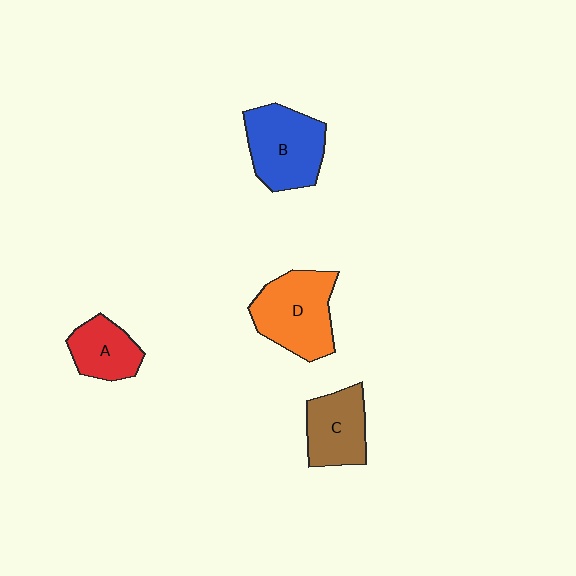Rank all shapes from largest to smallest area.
From largest to smallest: D (orange), B (blue), C (brown), A (red).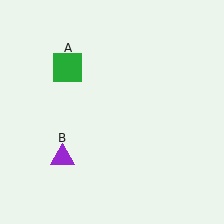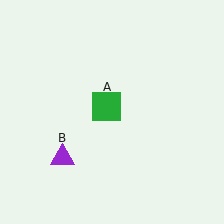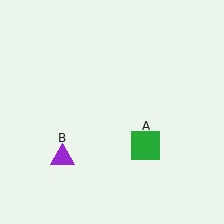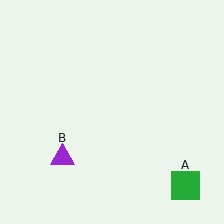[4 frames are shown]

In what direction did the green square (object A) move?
The green square (object A) moved down and to the right.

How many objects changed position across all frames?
1 object changed position: green square (object A).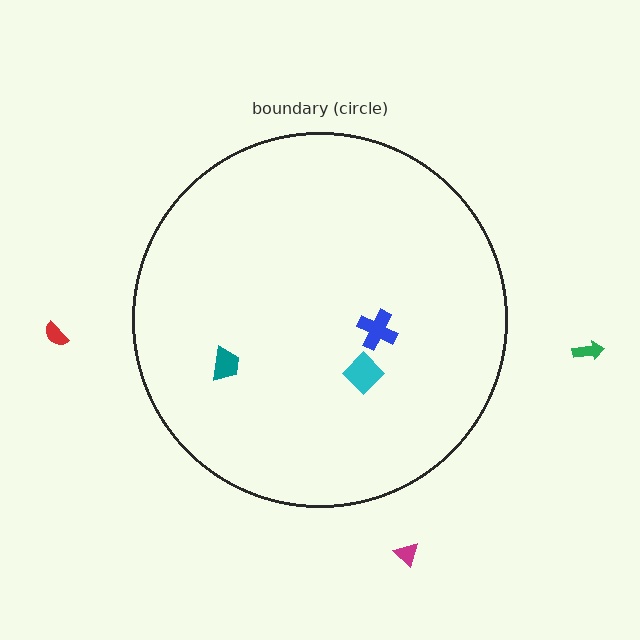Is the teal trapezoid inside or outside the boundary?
Inside.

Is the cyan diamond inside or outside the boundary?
Inside.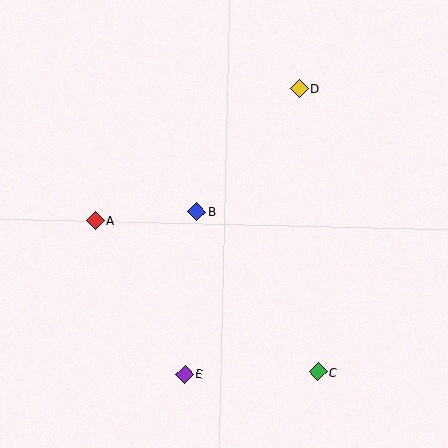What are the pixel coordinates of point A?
Point A is at (95, 221).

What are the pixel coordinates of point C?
Point C is at (318, 372).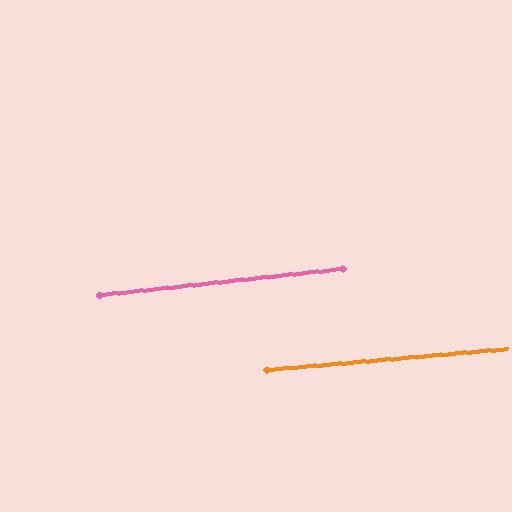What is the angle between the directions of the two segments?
Approximately 1 degree.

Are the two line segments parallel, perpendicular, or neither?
Parallel — their directions differ by only 1.2°.